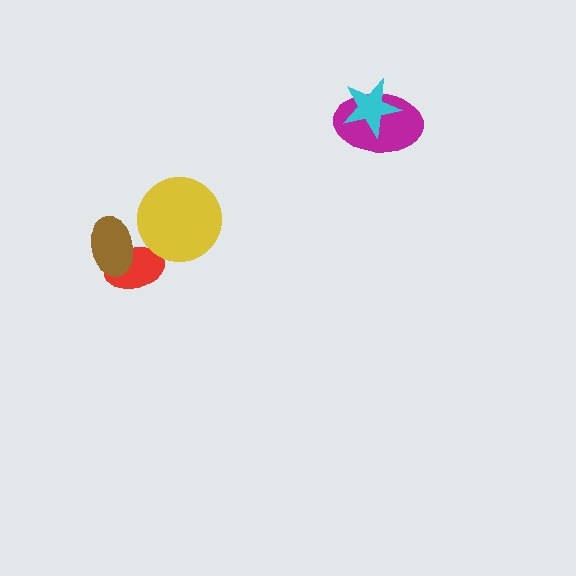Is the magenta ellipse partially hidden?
Yes, it is partially covered by another shape.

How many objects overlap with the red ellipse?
1 object overlaps with the red ellipse.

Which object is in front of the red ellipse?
The brown ellipse is in front of the red ellipse.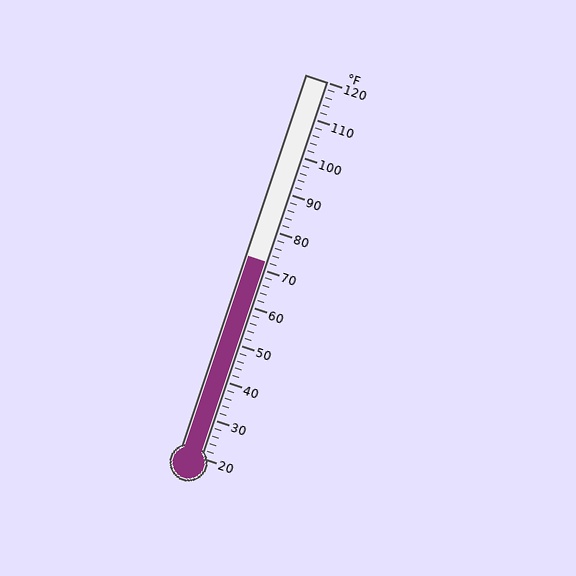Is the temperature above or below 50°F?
The temperature is above 50°F.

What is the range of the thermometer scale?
The thermometer scale ranges from 20°F to 120°F.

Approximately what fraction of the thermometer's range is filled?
The thermometer is filled to approximately 50% of its range.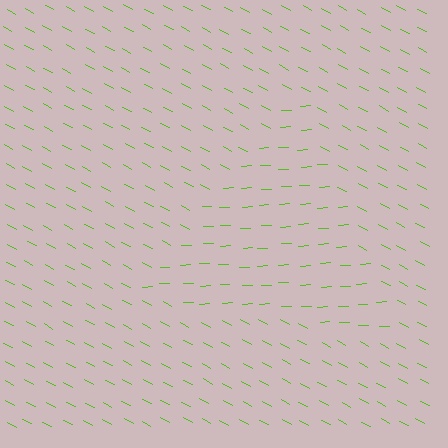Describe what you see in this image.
The image is filled with small lime line segments. A triangle region in the image has lines oriented differently from the surrounding lines, creating a visible texture boundary.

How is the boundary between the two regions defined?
The boundary is defined purely by a change in line orientation (approximately 31 degrees difference). All lines are the same color and thickness.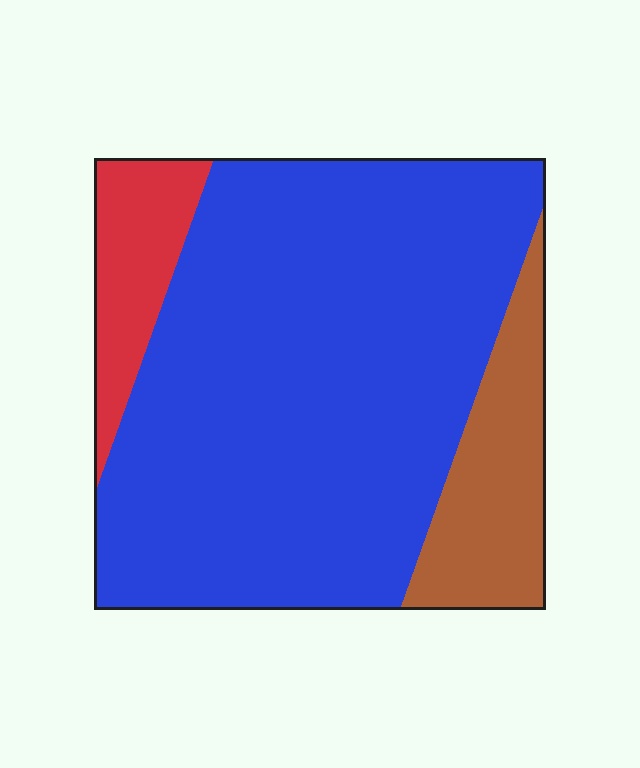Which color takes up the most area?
Blue, at roughly 75%.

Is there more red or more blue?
Blue.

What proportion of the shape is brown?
Brown takes up about one sixth (1/6) of the shape.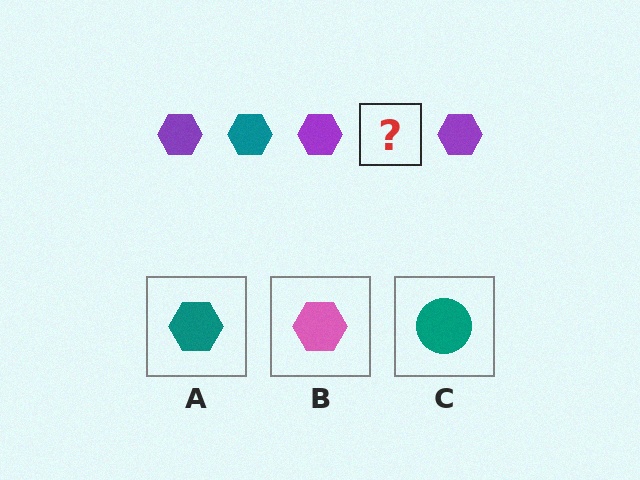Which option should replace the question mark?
Option A.